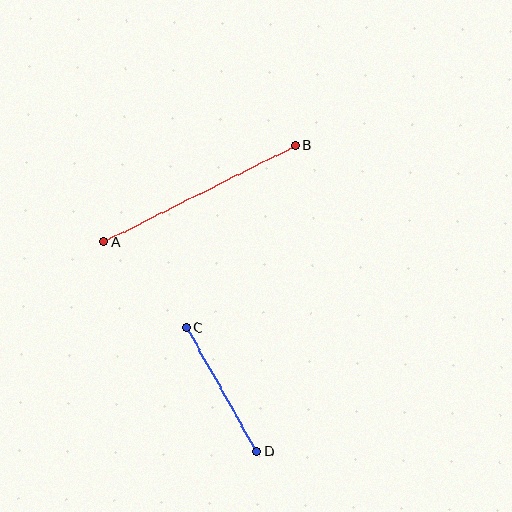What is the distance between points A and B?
The distance is approximately 214 pixels.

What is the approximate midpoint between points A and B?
The midpoint is at approximately (200, 193) pixels.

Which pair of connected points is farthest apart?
Points A and B are farthest apart.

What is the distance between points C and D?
The distance is approximately 142 pixels.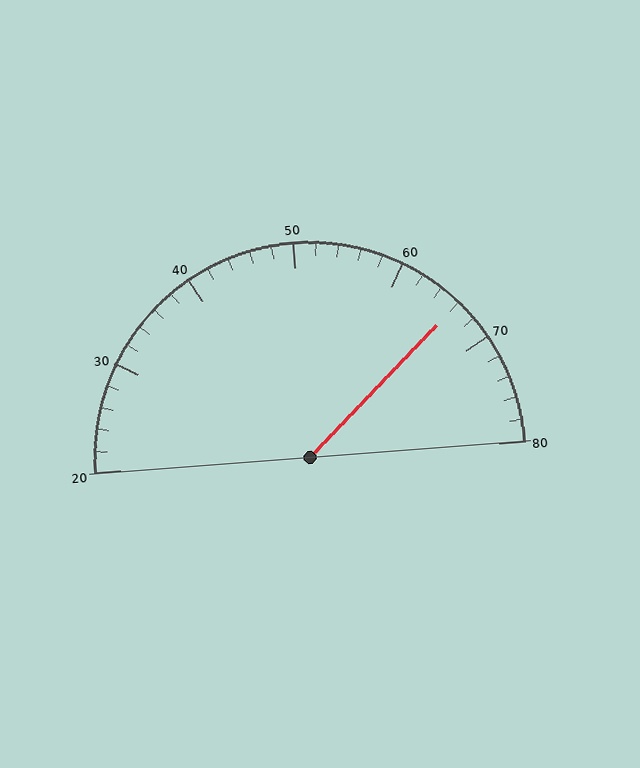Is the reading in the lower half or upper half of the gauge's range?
The reading is in the upper half of the range (20 to 80).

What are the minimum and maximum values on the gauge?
The gauge ranges from 20 to 80.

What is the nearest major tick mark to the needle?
The nearest major tick mark is 70.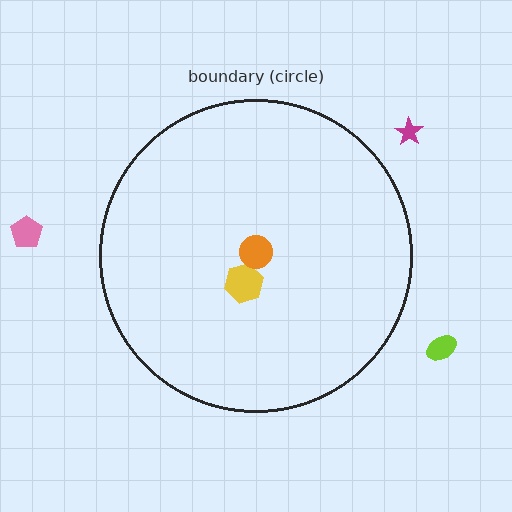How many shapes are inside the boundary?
2 inside, 3 outside.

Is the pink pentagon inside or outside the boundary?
Outside.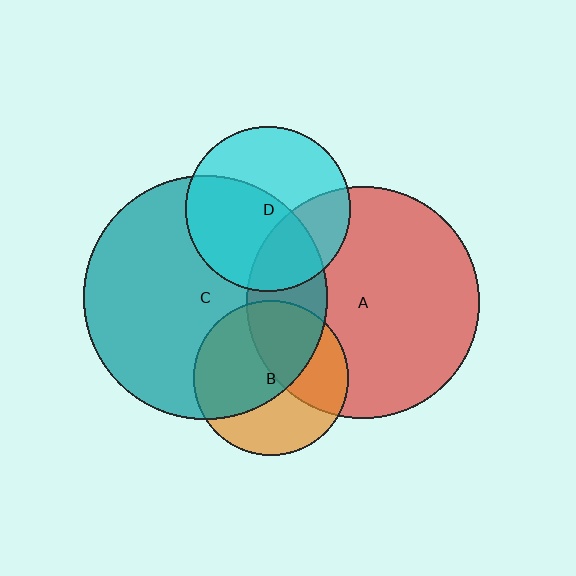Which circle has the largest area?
Circle C (teal).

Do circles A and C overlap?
Yes.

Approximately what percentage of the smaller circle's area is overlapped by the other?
Approximately 25%.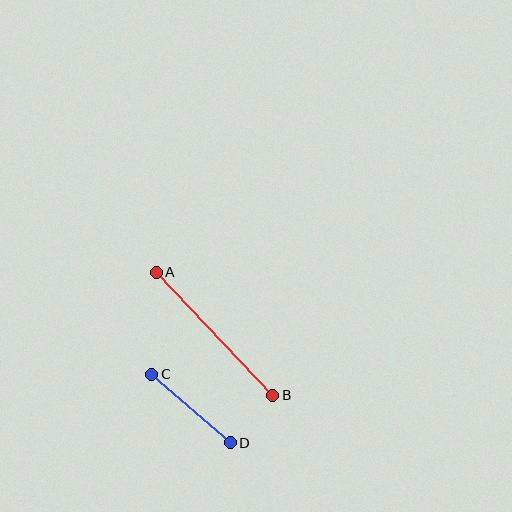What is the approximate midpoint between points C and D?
The midpoint is at approximately (191, 409) pixels.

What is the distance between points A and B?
The distance is approximately 169 pixels.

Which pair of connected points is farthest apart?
Points A and B are farthest apart.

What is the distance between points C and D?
The distance is approximately 104 pixels.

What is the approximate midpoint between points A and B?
The midpoint is at approximately (215, 334) pixels.